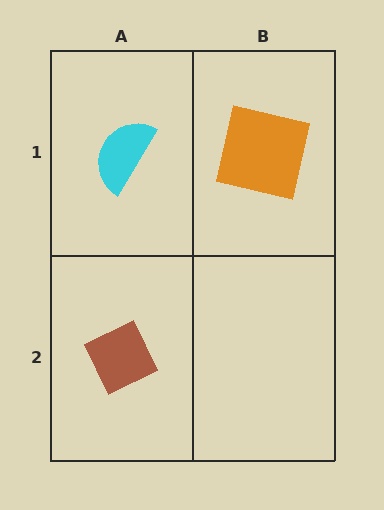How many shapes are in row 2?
1 shape.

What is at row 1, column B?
An orange square.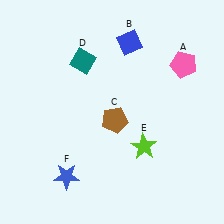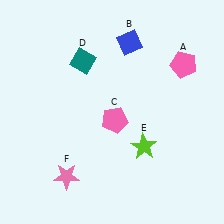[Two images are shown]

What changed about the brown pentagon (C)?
In Image 1, C is brown. In Image 2, it changed to pink.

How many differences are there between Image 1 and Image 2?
There are 2 differences between the two images.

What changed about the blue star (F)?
In Image 1, F is blue. In Image 2, it changed to pink.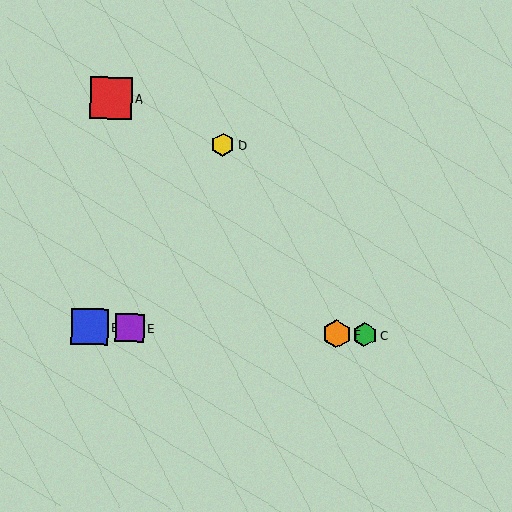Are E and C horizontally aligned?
Yes, both are at y≈328.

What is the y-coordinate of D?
Object D is at y≈145.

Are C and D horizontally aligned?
No, C is at y≈335 and D is at y≈145.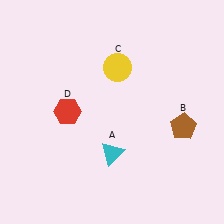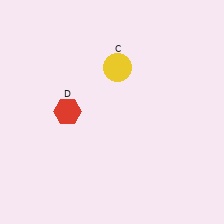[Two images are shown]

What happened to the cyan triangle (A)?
The cyan triangle (A) was removed in Image 2. It was in the bottom-right area of Image 1.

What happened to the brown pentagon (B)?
The brown pentagon (B) was removed in Image 2. It was in the bottom-right area of Image 1.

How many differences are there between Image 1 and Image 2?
There are 2 differences between the two images.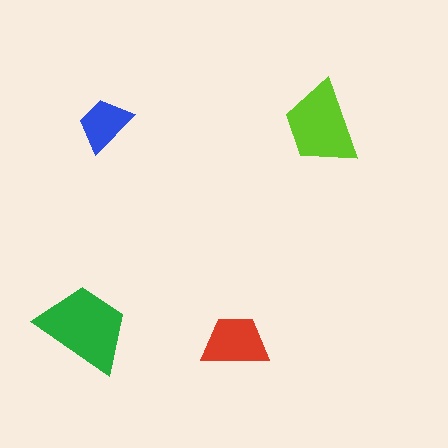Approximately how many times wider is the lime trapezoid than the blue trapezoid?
About 1.5 times wider.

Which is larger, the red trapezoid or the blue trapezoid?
The red one.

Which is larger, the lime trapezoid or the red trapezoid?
The lime one.